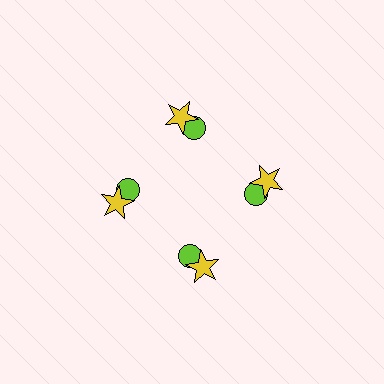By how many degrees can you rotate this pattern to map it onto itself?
The pattern maps onto itself every 90 degrees of rotation.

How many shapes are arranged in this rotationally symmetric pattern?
There are 8 shapes, arranged in 4 groups of 2.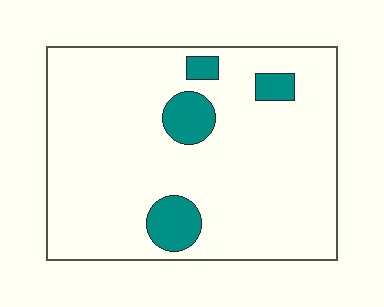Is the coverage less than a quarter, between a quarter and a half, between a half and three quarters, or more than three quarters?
Less than a quarter.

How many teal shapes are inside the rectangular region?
4.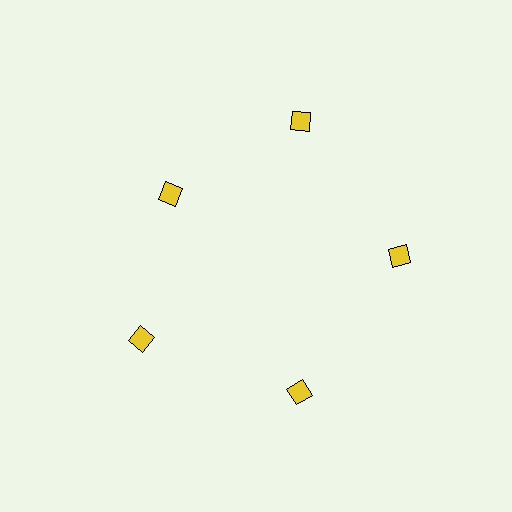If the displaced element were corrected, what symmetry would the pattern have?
It would have 5-fold rotational symmetry — the pattern would map onto itself every 72 degrees.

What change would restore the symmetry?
The symmetry would be restored by moving it outward, back onto the ring so that all 5 squares sit at equal angles and equal distance from the center.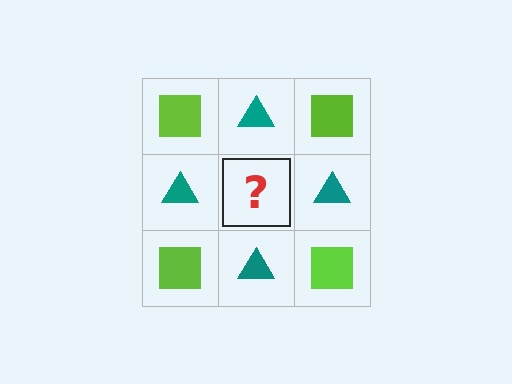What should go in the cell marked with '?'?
The missing cell should contain a lime square.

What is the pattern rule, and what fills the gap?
The rule is that it alternates lime square and teal triangle in a checkerboard pattern. The gap should be filled with a lime square.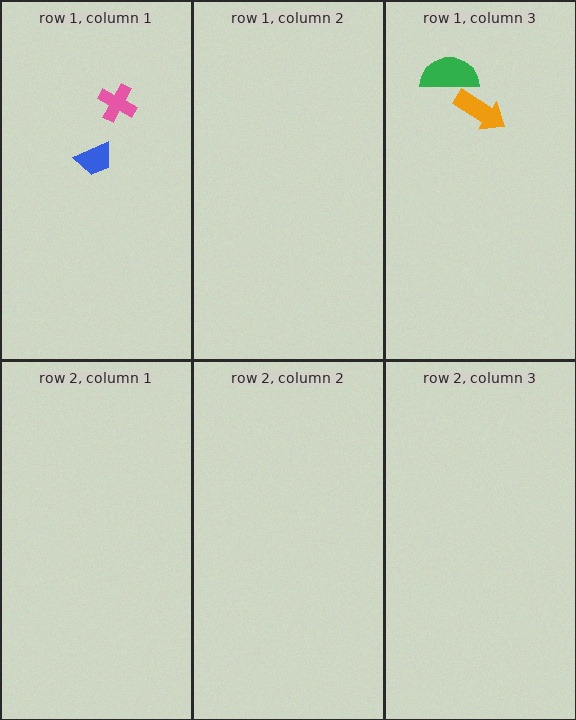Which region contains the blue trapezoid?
The row 1, column 1 region.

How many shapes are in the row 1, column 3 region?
2.